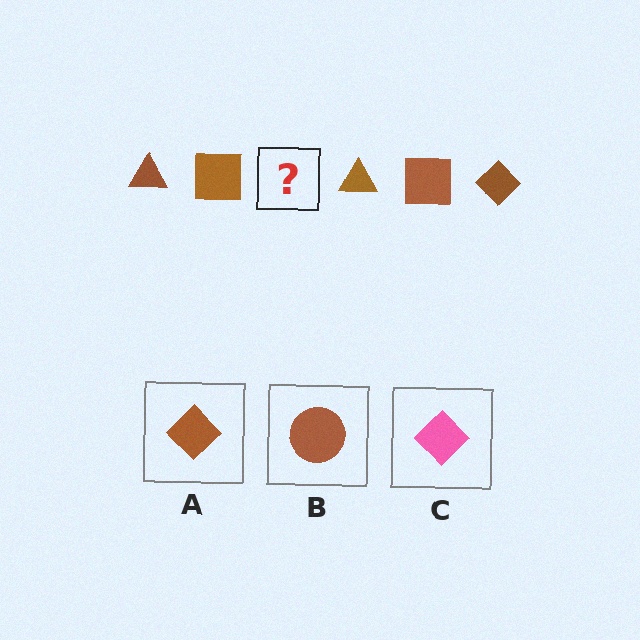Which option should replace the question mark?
Option A.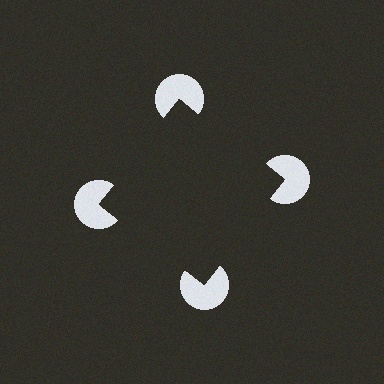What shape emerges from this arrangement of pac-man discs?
An illusory square — its edges are inferred from the aligned wedge cuts in the pac-man discs, not physically drawn.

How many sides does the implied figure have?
4 sides.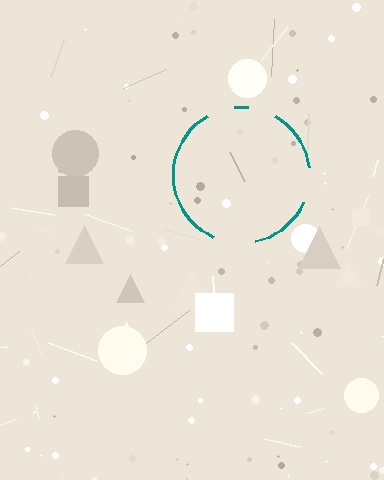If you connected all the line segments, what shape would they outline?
They would outline a circle.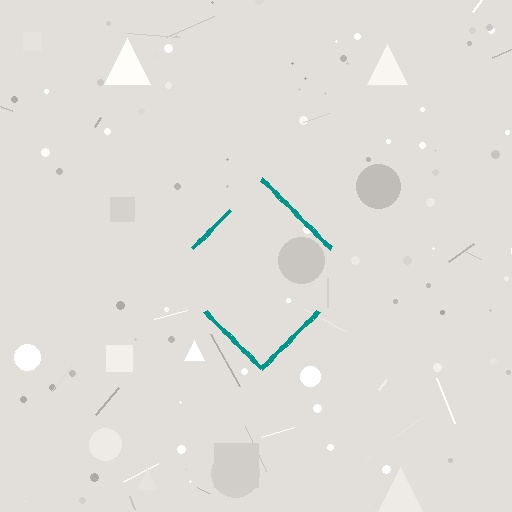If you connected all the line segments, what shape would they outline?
They would outline a diamond.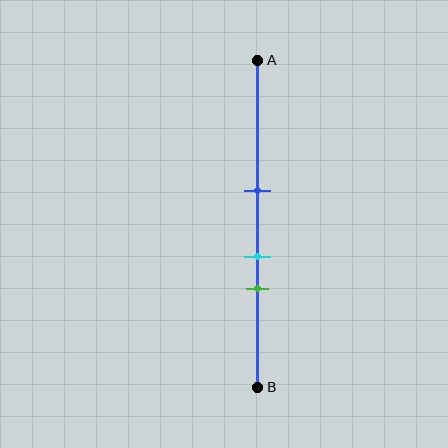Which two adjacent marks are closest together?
The cyan and green marks are the closest adjacent pair.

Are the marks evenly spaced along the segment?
Yes, the marks are approximately evenly spaced.